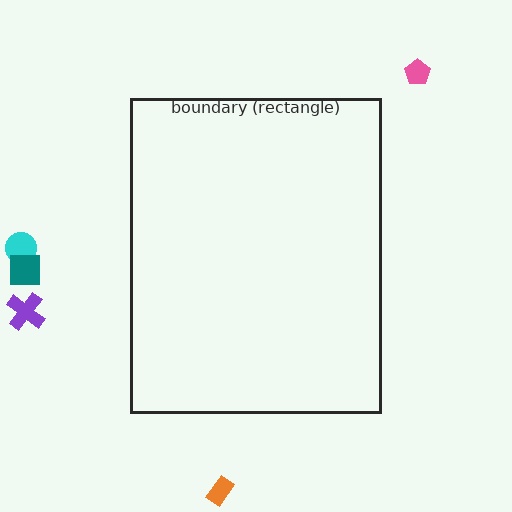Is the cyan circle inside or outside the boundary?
Outside.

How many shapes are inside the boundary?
0 inside, 5 outside.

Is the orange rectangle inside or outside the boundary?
Outside.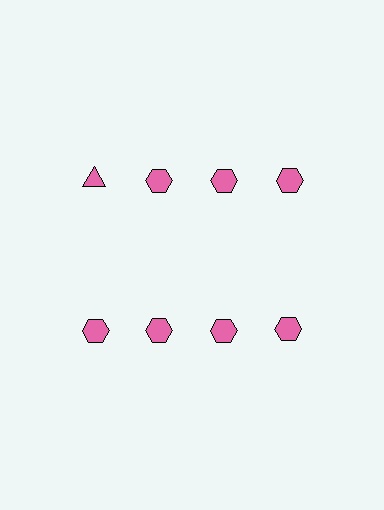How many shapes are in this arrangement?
There are 8 shapes arranged in a grid pattern.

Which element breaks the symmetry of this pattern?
The pink triangle in the top row, leftmost column breaks the symmetry. All other shapes are pink hexagons.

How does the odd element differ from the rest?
It has a different shape: triangle instead of hexagon.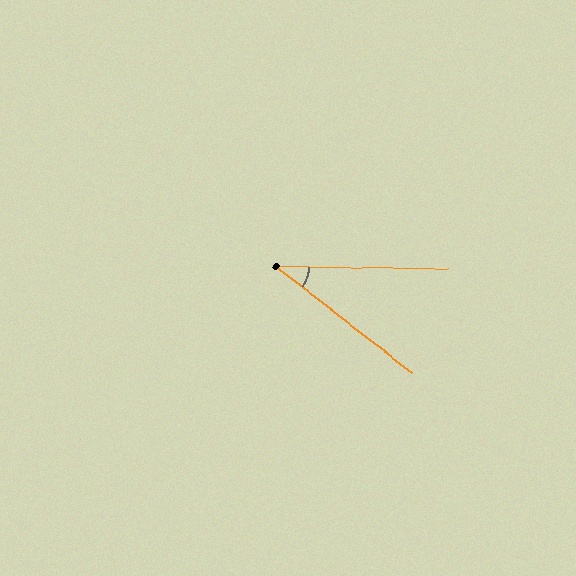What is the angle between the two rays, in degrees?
Approximately 37 degrees.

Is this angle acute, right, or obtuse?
It is acute.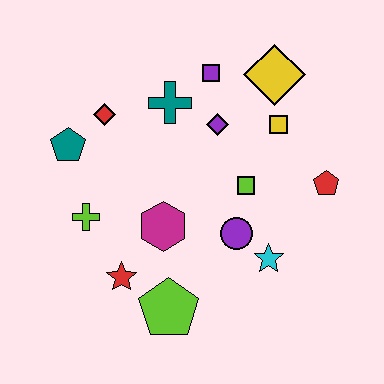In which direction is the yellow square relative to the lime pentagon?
The yellow square is above the lime pentagon.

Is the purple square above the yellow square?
Yes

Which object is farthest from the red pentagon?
The teal pentagon is farthest from the red pentagon.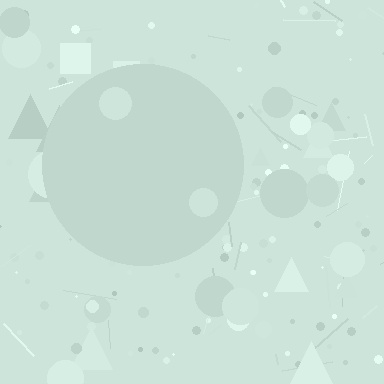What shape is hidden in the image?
A circle is hidden in the image.